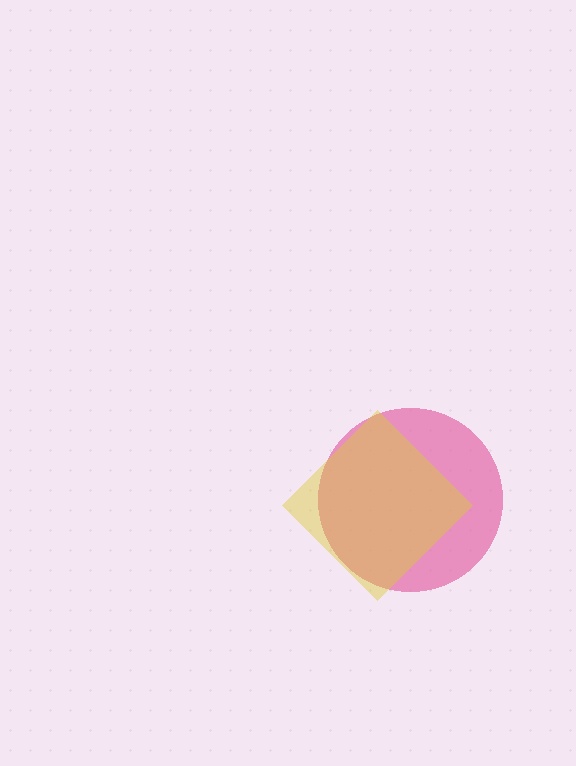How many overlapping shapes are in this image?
There are 2 overlapping shapes in the image.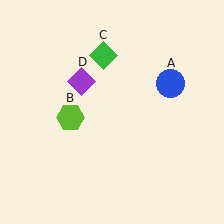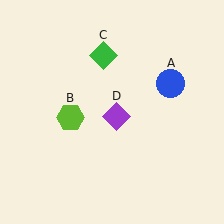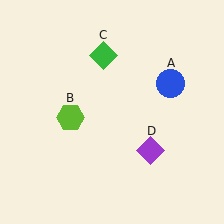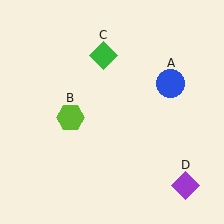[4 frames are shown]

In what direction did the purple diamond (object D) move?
The purple diamond (object D) moved down and to the right.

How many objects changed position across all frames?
1 object changed position: purple diamond (object D).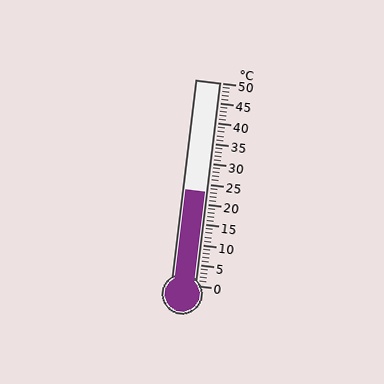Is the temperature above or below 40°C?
The temperature is below 40°C.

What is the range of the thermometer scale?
The thermometer scale ranges from 0°C to 50°C.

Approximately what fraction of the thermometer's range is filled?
The thermometer is filled to approximately 45% of its range.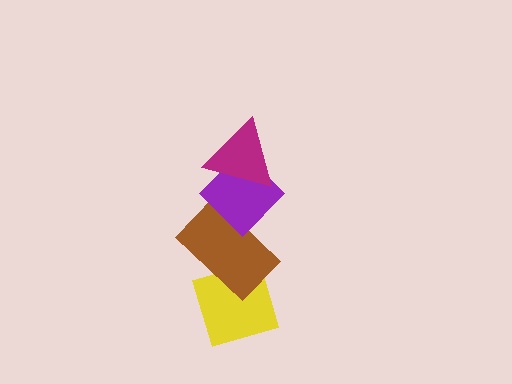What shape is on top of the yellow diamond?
The brown rectangle is on top of the yellow diamond.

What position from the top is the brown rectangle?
The brown rectangle is 3rd from the top.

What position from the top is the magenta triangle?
The magenta triangle is 1st from the top.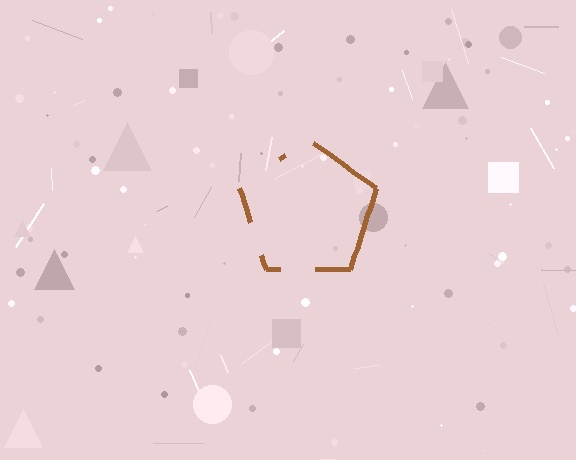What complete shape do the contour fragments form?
The contour fragments form a pentagon.